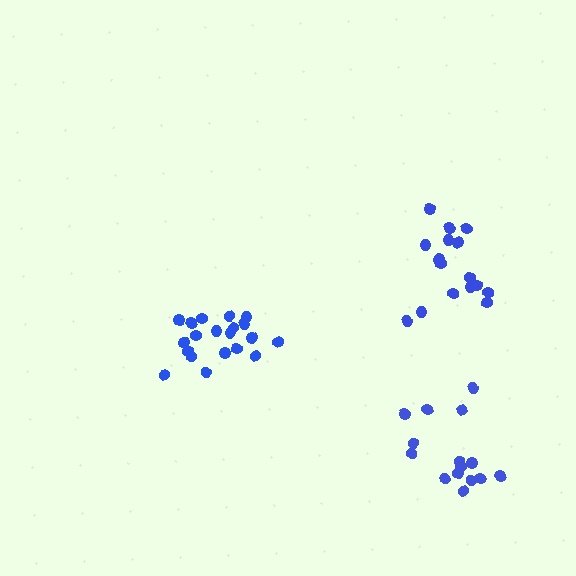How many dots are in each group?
Group 1: 20 dots, Group 2: 16 dots, Group 3: 15 dots (51 total).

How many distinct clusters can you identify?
There are 3 distinct clusters.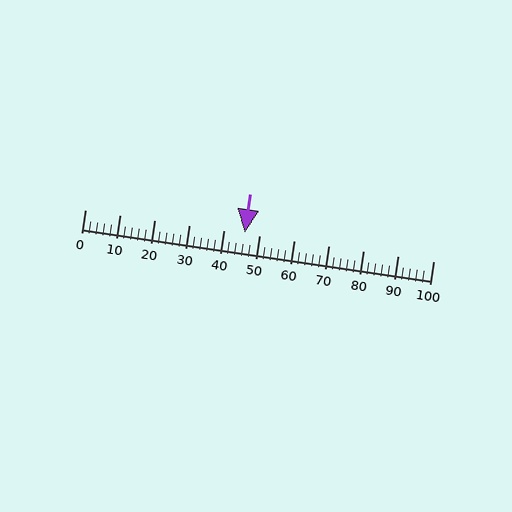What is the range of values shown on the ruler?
The ruler shows values from 0 to 100.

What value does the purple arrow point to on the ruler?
The purple arrow points to approximately 46.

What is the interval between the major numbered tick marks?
The major tick marks are spaced 10 units apart.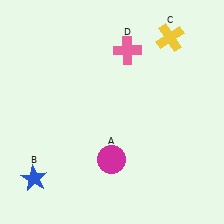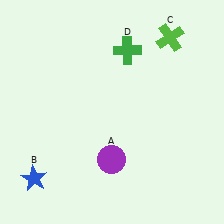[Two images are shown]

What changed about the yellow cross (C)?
In Image 1, C is yellow. In Image 2, it changed to lime.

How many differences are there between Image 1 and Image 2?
There are 3 differences between the two images.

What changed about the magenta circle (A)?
In Image 1, A is magenta. In Image 2, it changed to purple.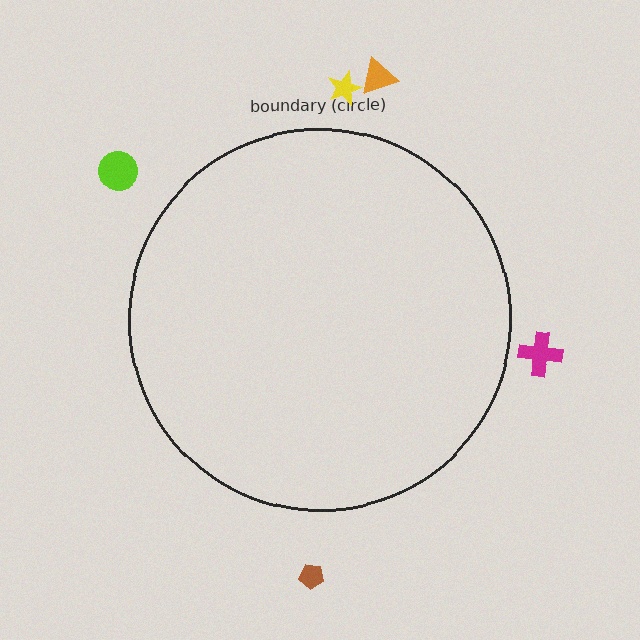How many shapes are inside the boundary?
0 inside, 5 outside.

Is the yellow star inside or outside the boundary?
Outside.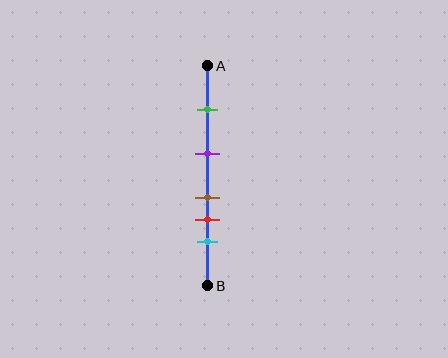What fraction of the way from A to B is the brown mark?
The brown mark is approximately 60% (0.6) of the way from A to B.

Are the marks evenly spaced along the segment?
No, the marks are not evenly spaced.